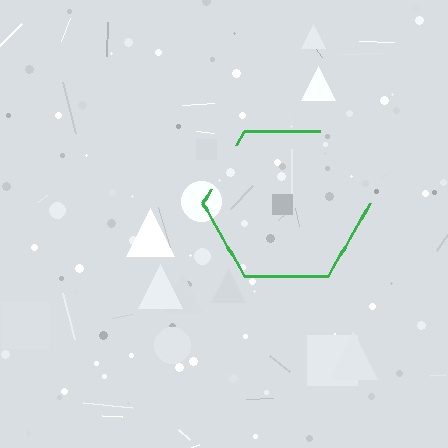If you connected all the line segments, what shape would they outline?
They would outline a hexagon.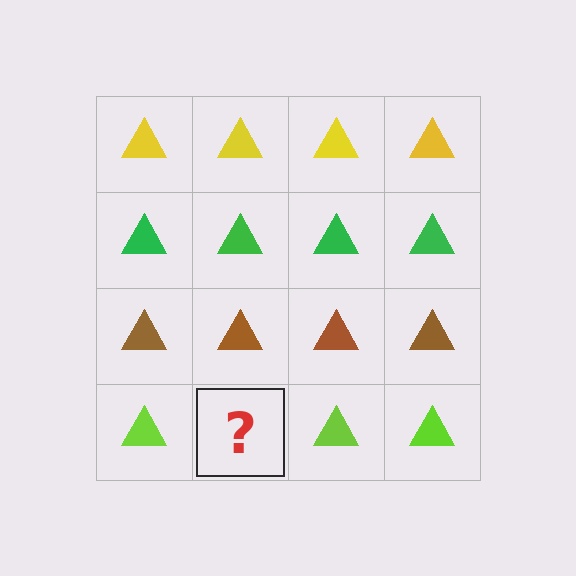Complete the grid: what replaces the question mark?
The question mark should be replaced with a lime triangle.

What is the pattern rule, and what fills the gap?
The rule is that each row has a consistent color. The gap should be filled with a lime triangle.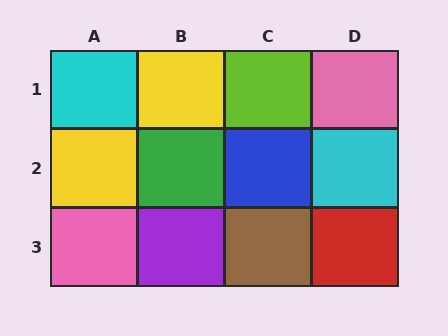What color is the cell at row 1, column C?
Lime.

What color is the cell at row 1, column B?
Yellow.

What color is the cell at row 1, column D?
Pink.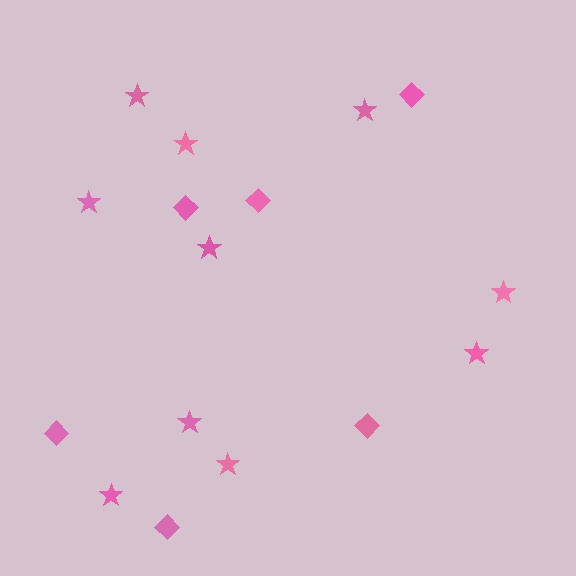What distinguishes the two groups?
There are 2 groups: one group of stars (10) and one group of diamonds (6).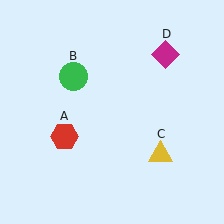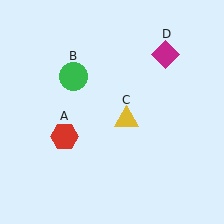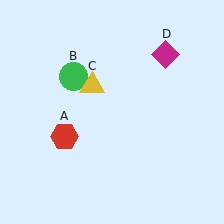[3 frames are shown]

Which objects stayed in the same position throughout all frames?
Red hexagon (object A) and green circle (object B) and magenta diamond (object D) remained stationary.